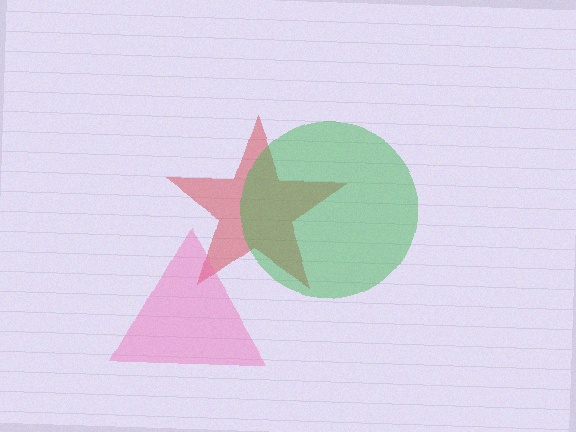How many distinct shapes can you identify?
There are 3 distinct shapes: a red star, a green circle, a pink triangle.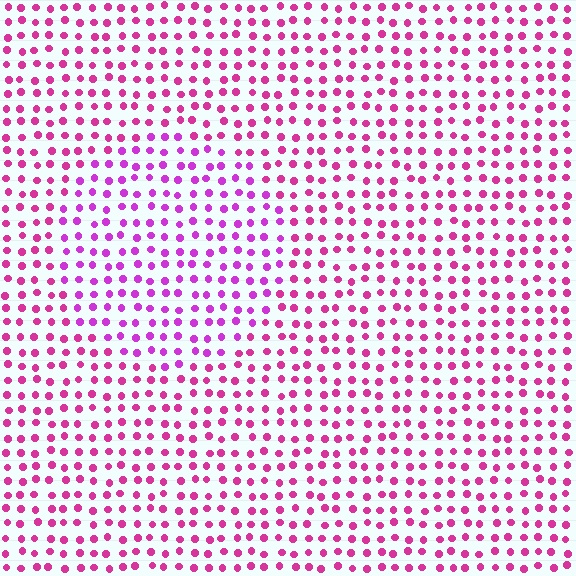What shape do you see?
I see a circle.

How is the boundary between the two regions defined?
The boundary is defined purely by a slight shift in hue (about 26 degrees). Spacing, size, and orientation are identical on both sides.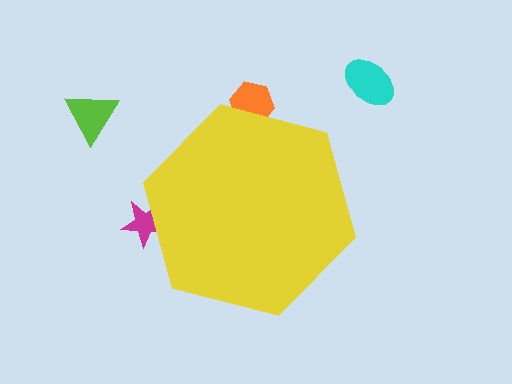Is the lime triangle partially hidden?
No, the lime triangle is fully visible.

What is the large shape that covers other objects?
A yellow hexagon.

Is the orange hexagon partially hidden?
Yes, the orange hexagon is partially hidden behind the yellow hexagon.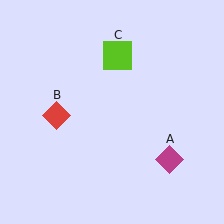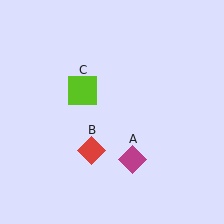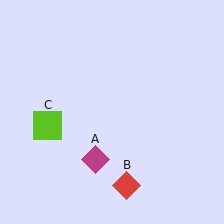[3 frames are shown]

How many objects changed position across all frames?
3 objects changed position: magenta diamond (object A), red diamond (object B), lime square (object C).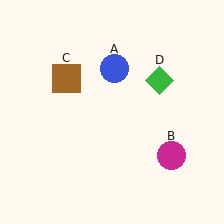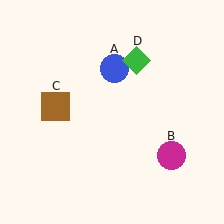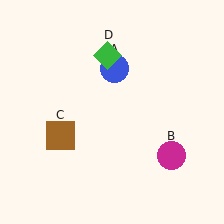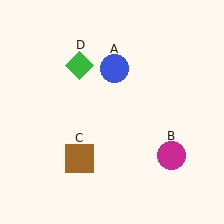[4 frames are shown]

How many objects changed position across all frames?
2 objects changed position: brown square (object C), green diamond (object D).